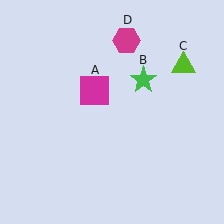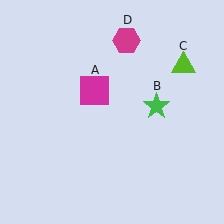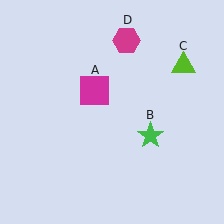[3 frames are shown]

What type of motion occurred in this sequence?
The green star (object B) rotated clockwise around the center of the scene.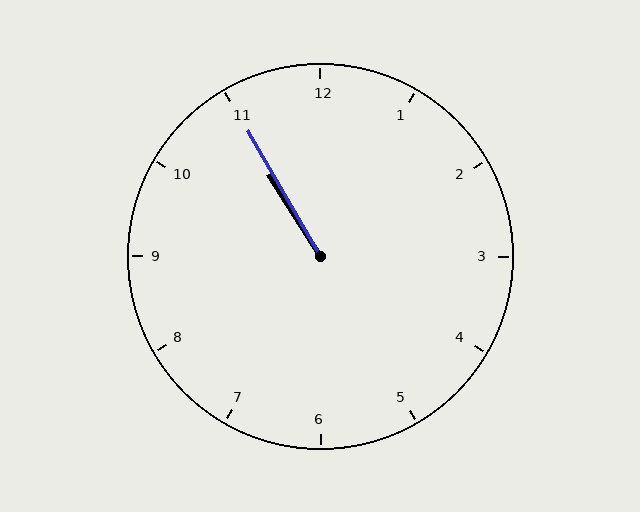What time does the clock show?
10:55.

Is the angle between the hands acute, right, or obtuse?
It is acute.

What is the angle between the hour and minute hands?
Approximately 2 degrees.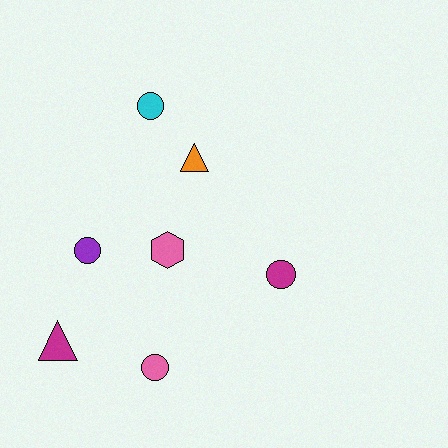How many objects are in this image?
There are 7 objects.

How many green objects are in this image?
There are no green objects.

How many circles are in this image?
There are 4 circles.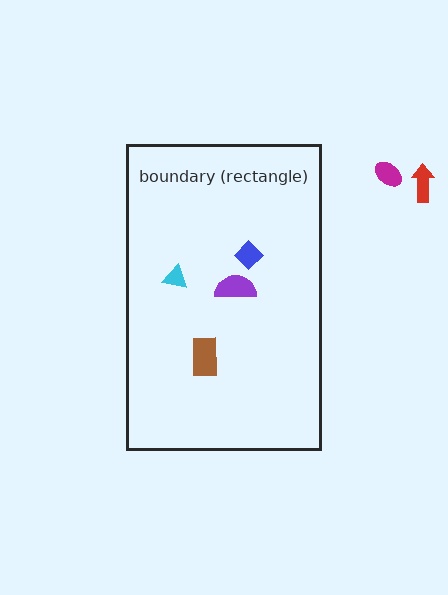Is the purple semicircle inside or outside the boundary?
Inside.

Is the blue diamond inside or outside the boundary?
Inside.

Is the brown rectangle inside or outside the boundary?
Inside.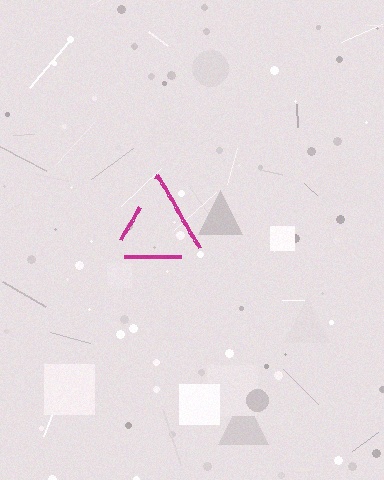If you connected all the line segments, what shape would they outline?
They would outline a triangle.